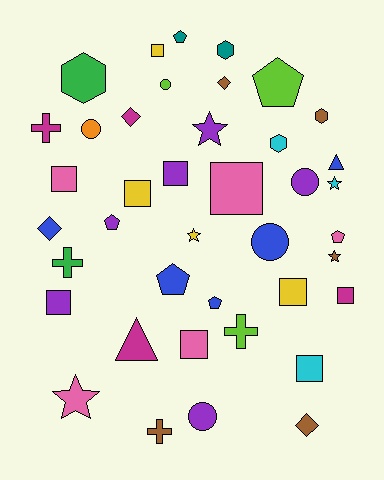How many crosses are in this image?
There are 4 crosses.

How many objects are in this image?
There are 40 objects.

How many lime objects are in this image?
There are 3 lime objects.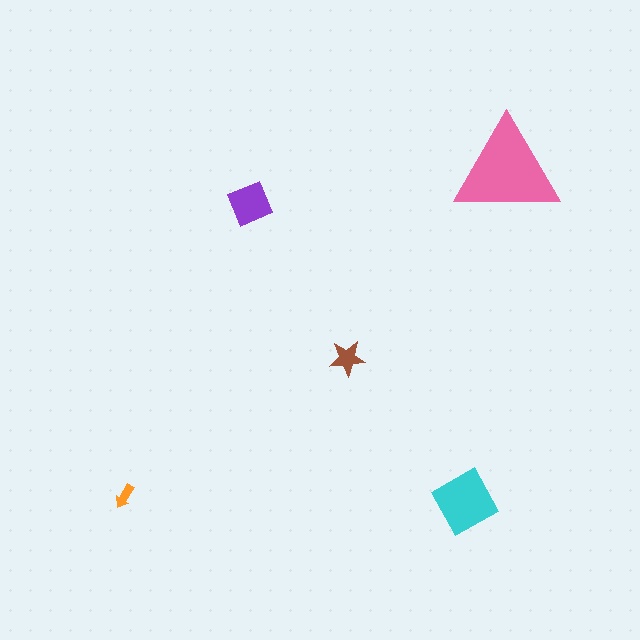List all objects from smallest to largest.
The orange arrow, the brown star, the purple square, the cyan diamond, the pink triangle.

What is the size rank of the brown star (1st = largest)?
4th.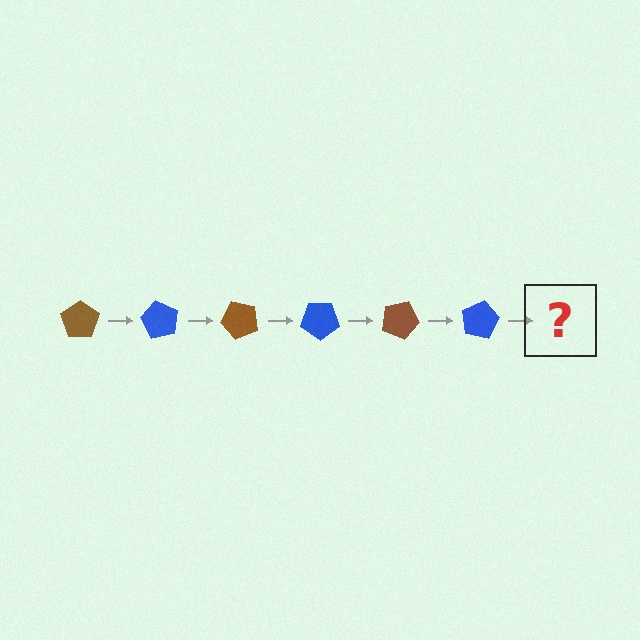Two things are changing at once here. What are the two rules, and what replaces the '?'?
The two rules are that it rotates 60 degrees each step and the color cycles through brown and blue. The '?' should be a brown pentagon, rotated 360 degrees from the start.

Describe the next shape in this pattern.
It should be a brown pentagon, rotated 360 degrees from the start.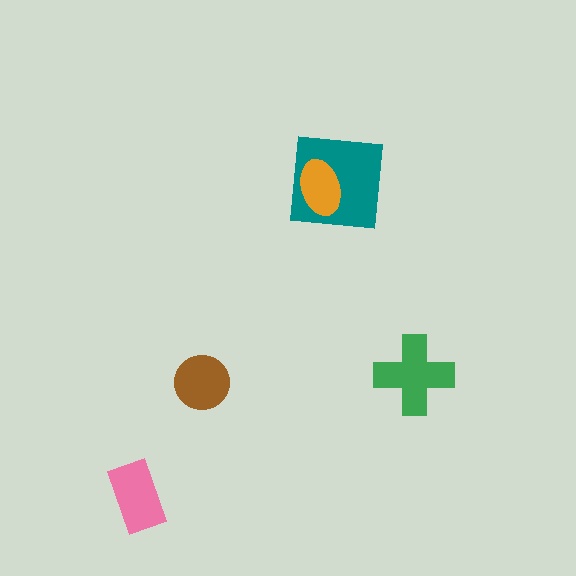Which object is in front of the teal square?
The orange ellipse is in front of the teal square.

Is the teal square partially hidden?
Yes, it is partially covered by another shape.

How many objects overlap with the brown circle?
0 objects overlap with the brown circle.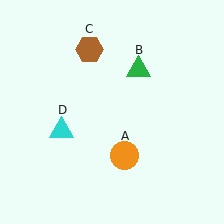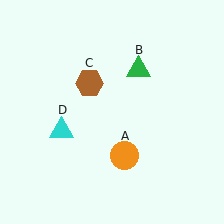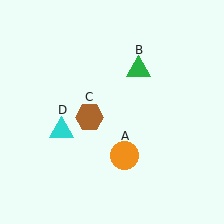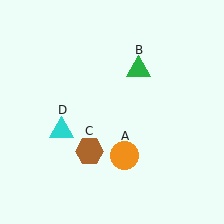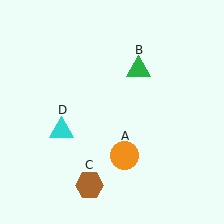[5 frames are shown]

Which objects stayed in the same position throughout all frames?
Orange circle (object A) and green triangle (object B) and cyan triangle (object D) remained stationary.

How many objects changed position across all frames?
1 object changed position: brown hexagon (object C).